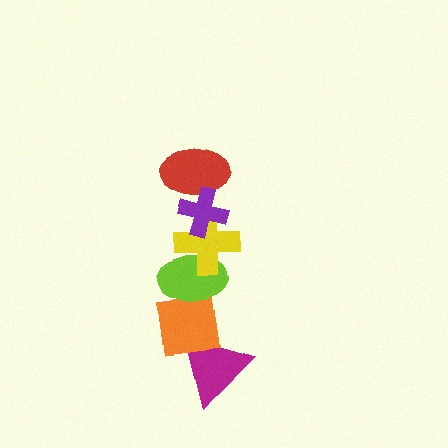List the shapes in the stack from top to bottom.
From top to bottom: the purple cross, the red ellipse, the yellow cross, the lime ellipse, the orange square, the magenta triangle.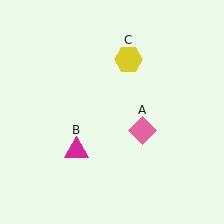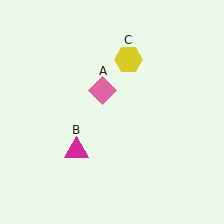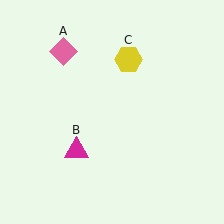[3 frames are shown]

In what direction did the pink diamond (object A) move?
The pink diamond (object A) moved up and to the left.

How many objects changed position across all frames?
1 object changed position: pink diamond (object A).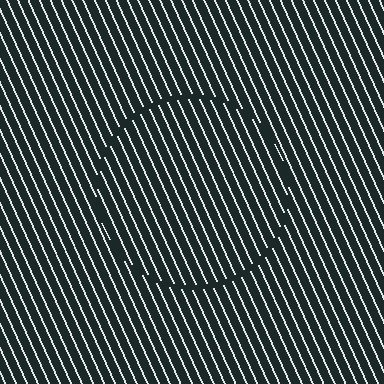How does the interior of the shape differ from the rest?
The interior of the shape contains the same grating, shifted by half a period — the contour is defined by the phase discontinuity where line-ends from the inner and outer gratings abut.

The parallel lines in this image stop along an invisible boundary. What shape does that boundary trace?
An illusory circle. The interior of the shape contains the same grating, shifted by half a period — the contour is defined by the phase discontinuity where line-ends from the inner and outer gratings abut.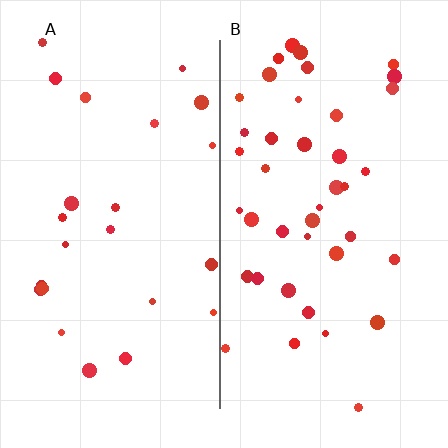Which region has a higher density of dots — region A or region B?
B (the right).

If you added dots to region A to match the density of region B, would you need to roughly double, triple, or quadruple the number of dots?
Approximately double.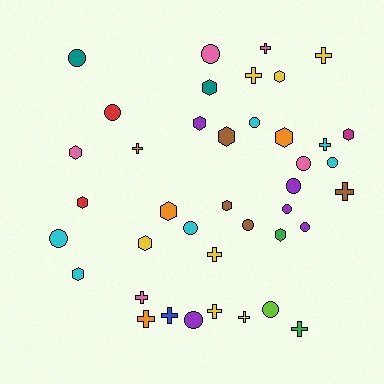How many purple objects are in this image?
There are 5 purple objects.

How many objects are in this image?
There are 40 objects.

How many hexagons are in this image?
There are 13 hexagons.